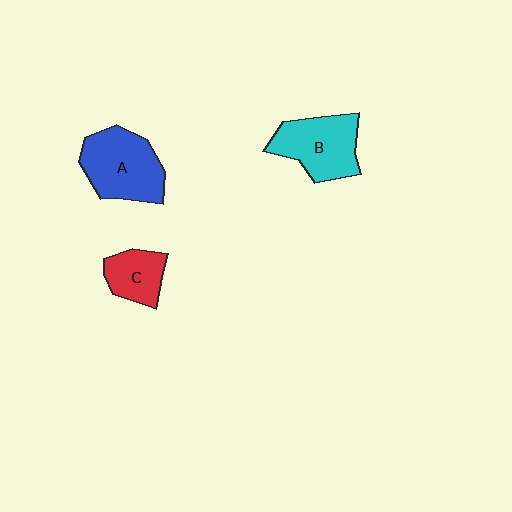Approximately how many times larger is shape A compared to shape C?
Approximately 1.8 times.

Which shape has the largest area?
Shape A (blue).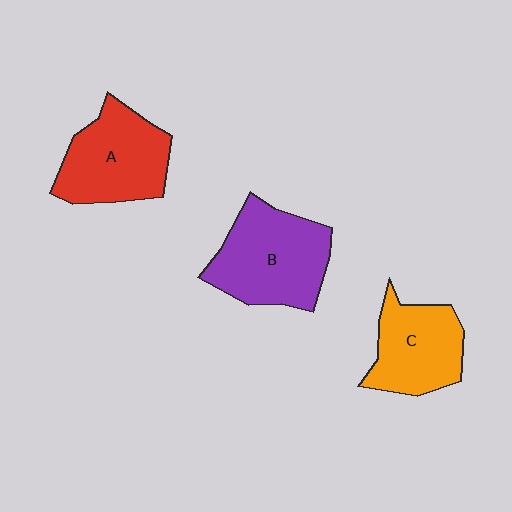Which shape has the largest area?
Shape B (purple).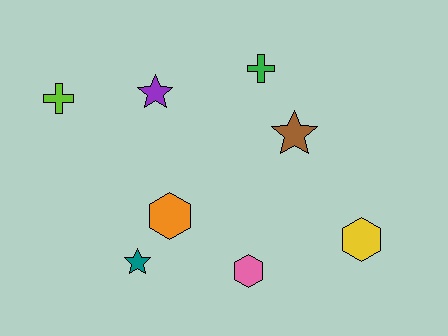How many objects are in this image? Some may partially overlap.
There are 8 objects.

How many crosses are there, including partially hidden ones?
There are 2 crosses.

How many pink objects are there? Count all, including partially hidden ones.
There is 1 pink object.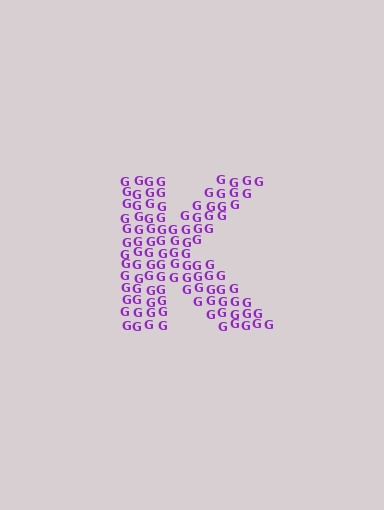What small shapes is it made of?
It is made of small letter G's.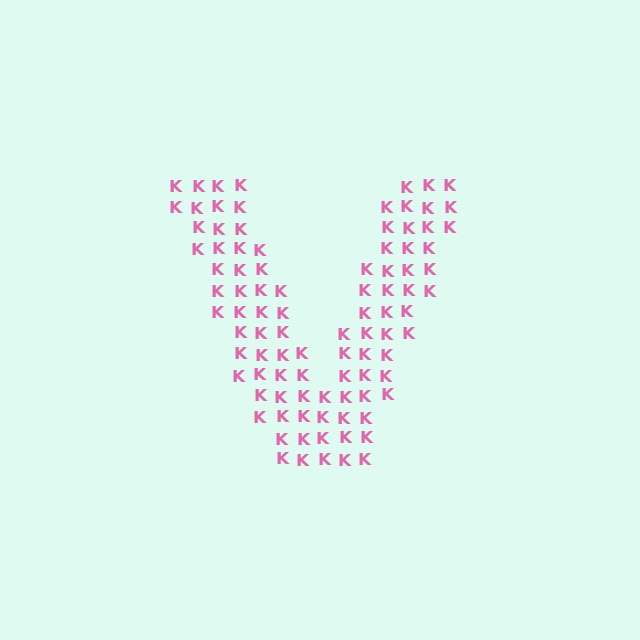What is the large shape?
The large shape is the letter V.